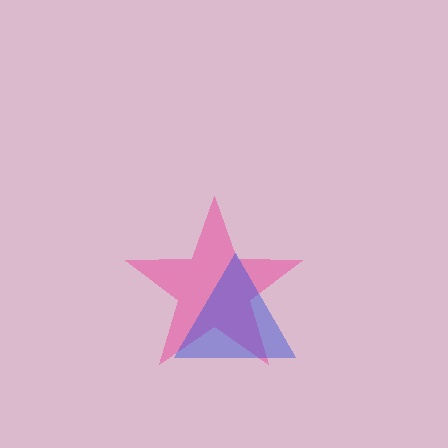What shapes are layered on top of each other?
The layered shapes are: a pink star, a blue triangle.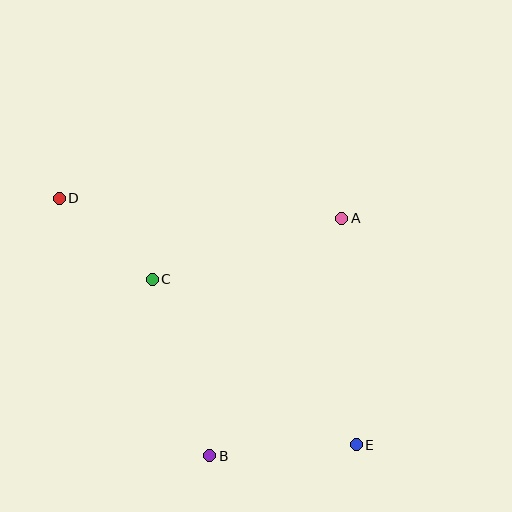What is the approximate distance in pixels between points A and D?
The distance between A and D is approximately 283 pixels.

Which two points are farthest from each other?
Points D and E are farthest from each other.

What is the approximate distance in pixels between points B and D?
The distance between B and D is approximately 299 pixels.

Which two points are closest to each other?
Points C and D are closest to each other.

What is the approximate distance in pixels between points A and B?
The distance between A and B is approximately 272 pixels.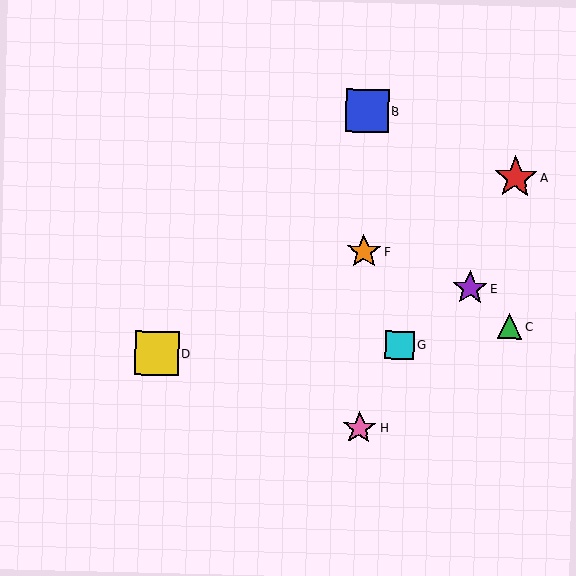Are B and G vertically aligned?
No, B is at x≈367 and G is at x≈400.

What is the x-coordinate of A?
Object A is at x≈516.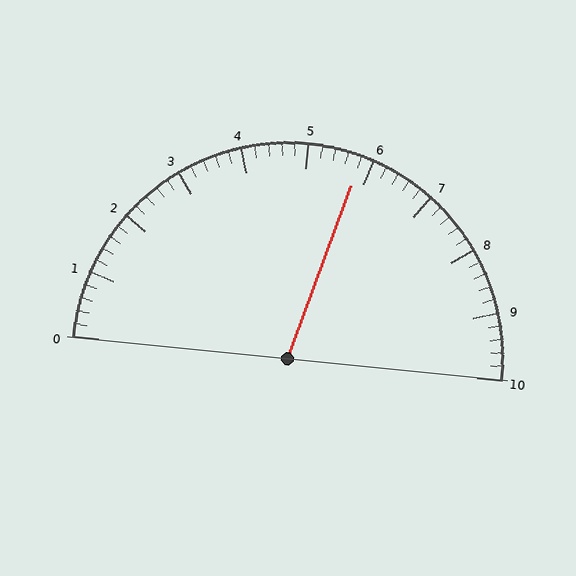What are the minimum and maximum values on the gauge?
The gauge ranges from 0 to 10.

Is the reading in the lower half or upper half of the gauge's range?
The reading is in the upper half of the range (0 to 10).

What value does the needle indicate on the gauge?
The needle indicates approximately 5.8.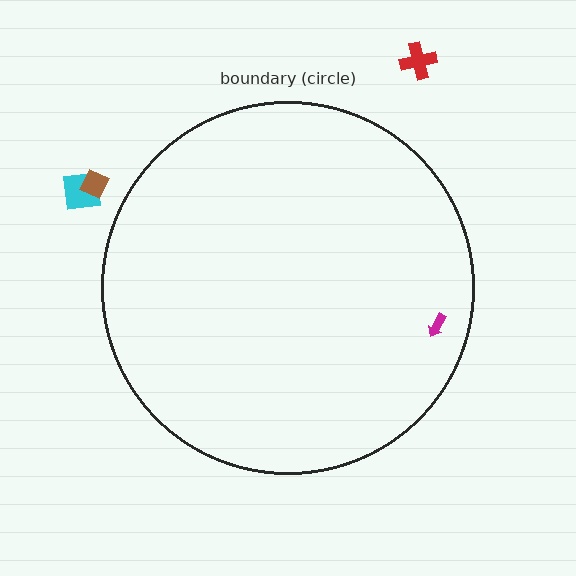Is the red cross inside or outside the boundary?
Outside.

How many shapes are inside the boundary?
1 inside, 3 outside.